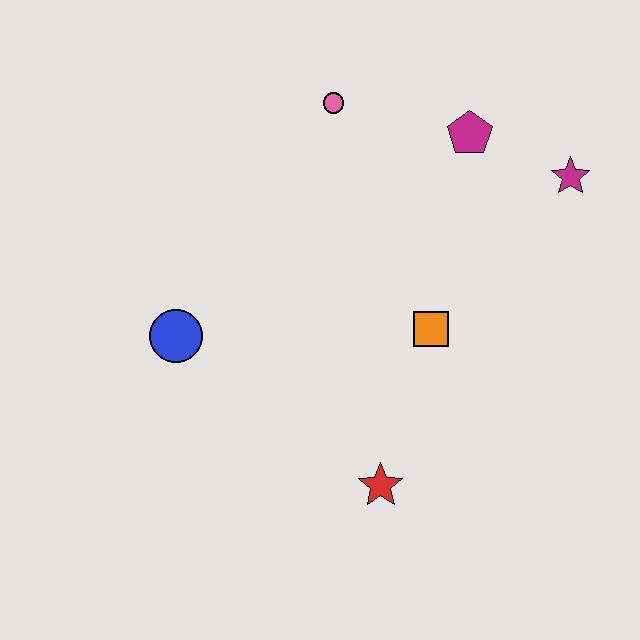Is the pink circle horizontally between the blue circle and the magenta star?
Yes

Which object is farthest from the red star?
The pink circle is farthest from the red star.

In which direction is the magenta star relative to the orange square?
The magenta star is above the orange square.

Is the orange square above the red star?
Yes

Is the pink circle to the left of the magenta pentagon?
Yes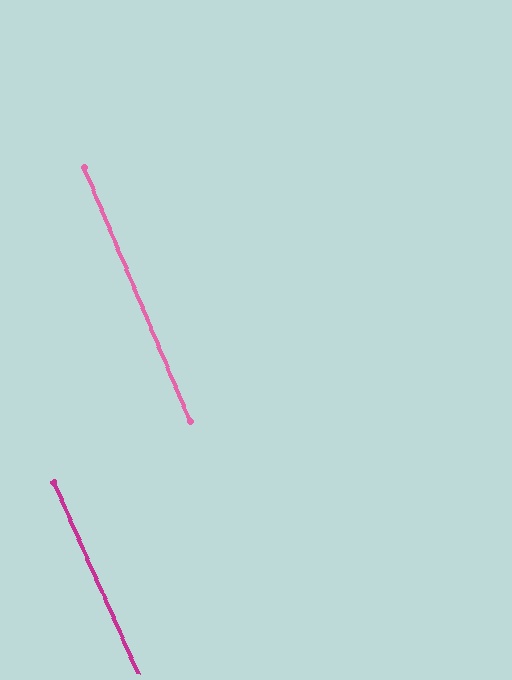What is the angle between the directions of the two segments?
Approximately 1 degree.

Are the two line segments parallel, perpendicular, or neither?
Parallel — their directions differ by only 1.1°.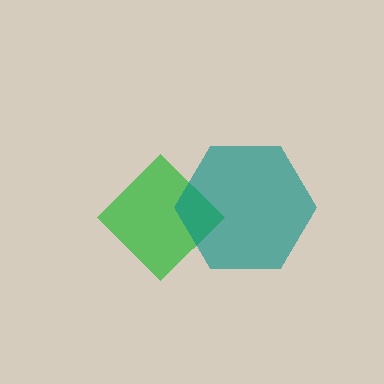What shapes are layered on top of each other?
The layered shapes are: a green diamond, a teal hexagon.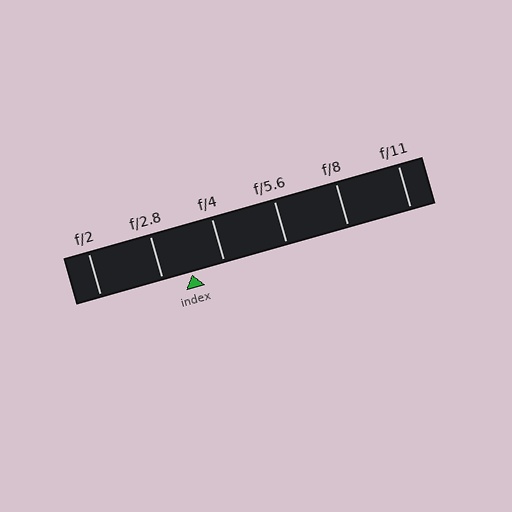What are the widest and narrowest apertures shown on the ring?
The widest aperture shown is f/2 and the narrowest is f/11.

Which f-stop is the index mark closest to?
The index mark is closest to f/2.8.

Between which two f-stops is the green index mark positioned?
The index mark is between f/2.8 and f/4.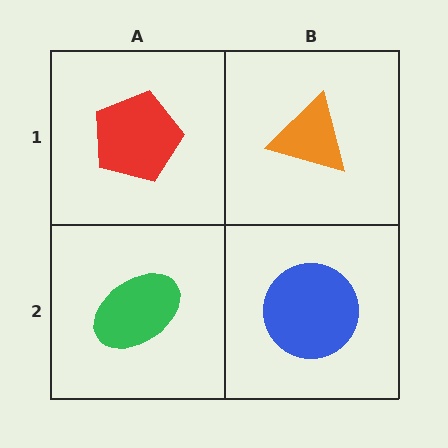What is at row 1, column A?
A red pentagon.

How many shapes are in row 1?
2 shapes.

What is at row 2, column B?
A blue circle.